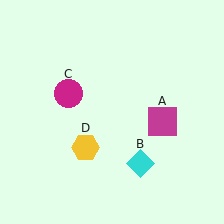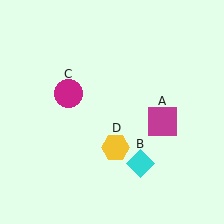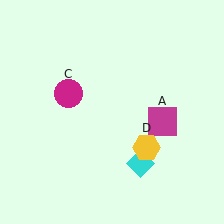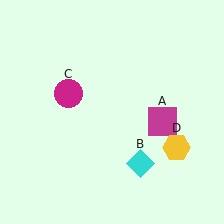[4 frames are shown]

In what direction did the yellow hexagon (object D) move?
The yellow hexagon (object D) moved right.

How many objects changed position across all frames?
1 object changed position: yellow hexagon (object D).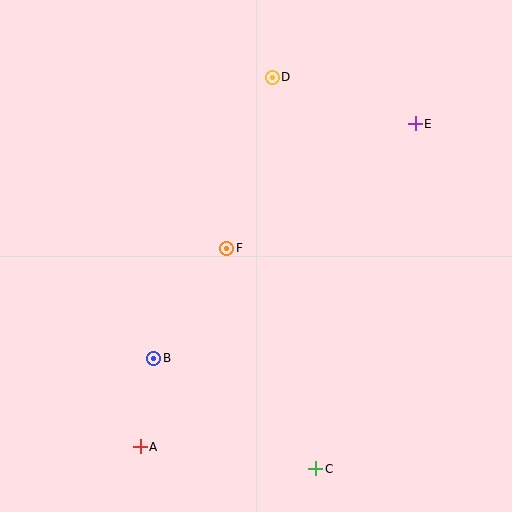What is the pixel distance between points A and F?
The distance between A and F is 217 pixels.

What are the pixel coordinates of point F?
Point F is at (227, 248).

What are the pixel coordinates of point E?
Point E is at (415, 124).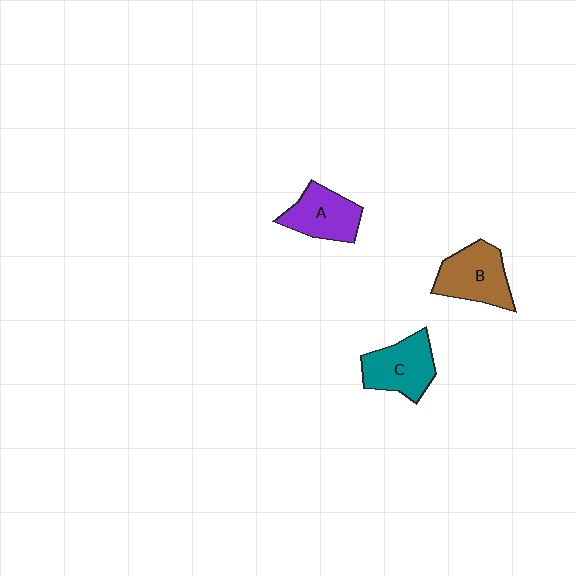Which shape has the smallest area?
Shape A (purple).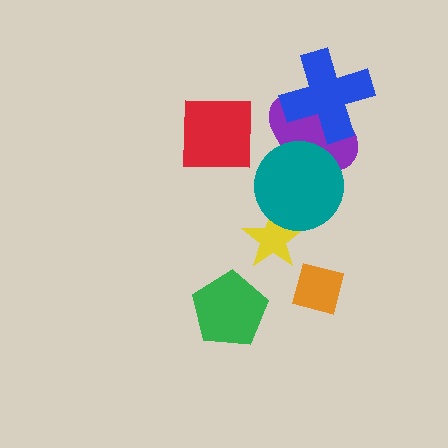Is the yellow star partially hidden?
Yes, it is partially covered by another shape.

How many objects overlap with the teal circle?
2 objects overlap with the teal circle.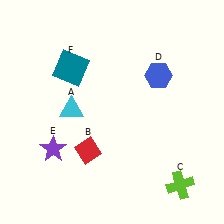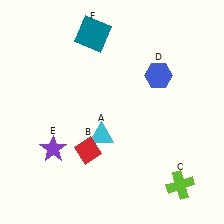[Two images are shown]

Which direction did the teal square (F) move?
The teal square (F) moved up.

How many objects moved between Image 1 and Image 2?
2 objects moved between the two images.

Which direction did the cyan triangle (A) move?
The cyan triangle (A) moved right.